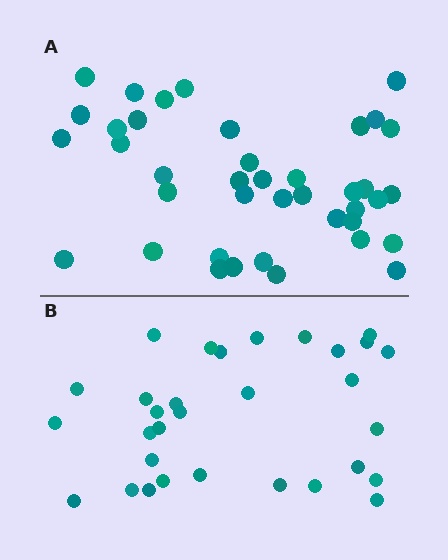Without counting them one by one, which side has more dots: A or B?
Region A (the top region) has more dots.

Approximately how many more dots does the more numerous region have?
Region A has roughly 8 or so more dots than region B.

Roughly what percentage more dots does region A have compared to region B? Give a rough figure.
About 30% more.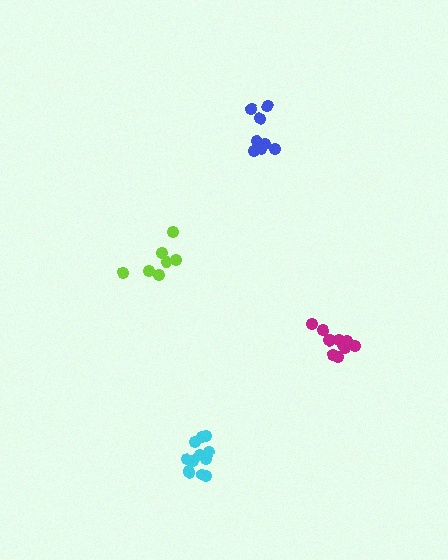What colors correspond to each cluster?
The clusters are colored: blue, cyan, lime, magenta.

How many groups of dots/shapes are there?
There are 4 groups.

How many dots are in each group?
Group 1: 8 dots, Group 2: 13 dots, Group 3: 7 dots, Group 4: 11 dots (39 total).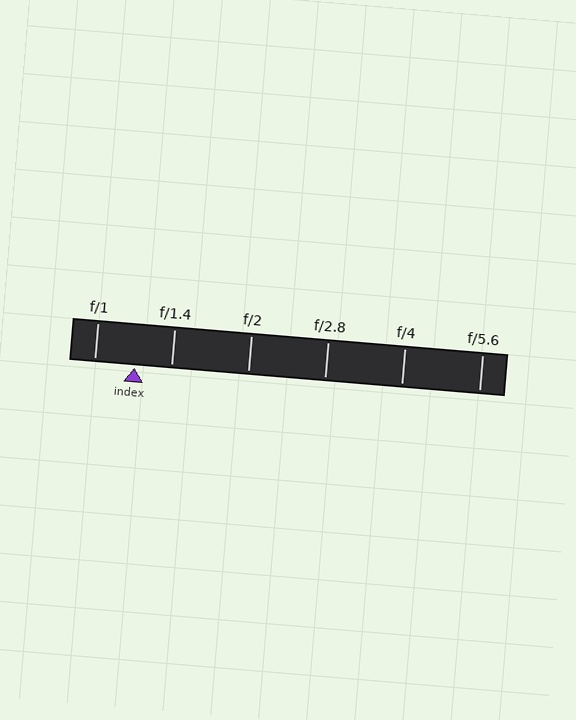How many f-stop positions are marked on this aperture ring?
There are 6 f-stop positions marked.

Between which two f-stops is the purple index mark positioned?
The index mark is between f/1 and f/1.4.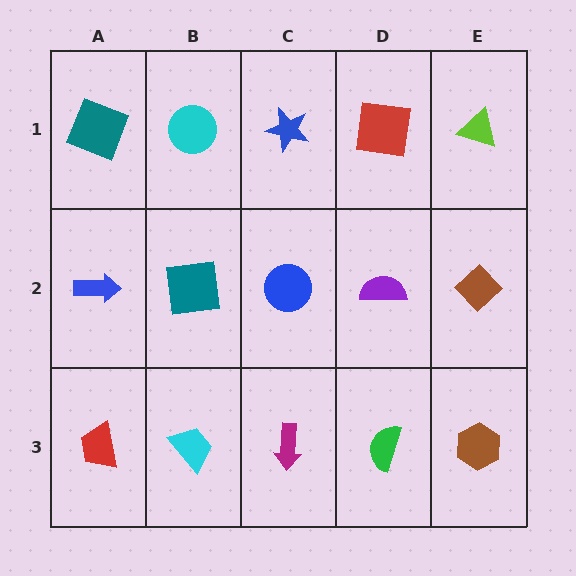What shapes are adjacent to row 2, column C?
A blue star (row 1, column C), a magenta arrow (row 3, column C), a teal square (row 2, column B), a purple semicircle (row 2, column D).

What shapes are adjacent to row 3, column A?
A blue arrow (row 2, column A), a cyan trapezoid (row 3, column B).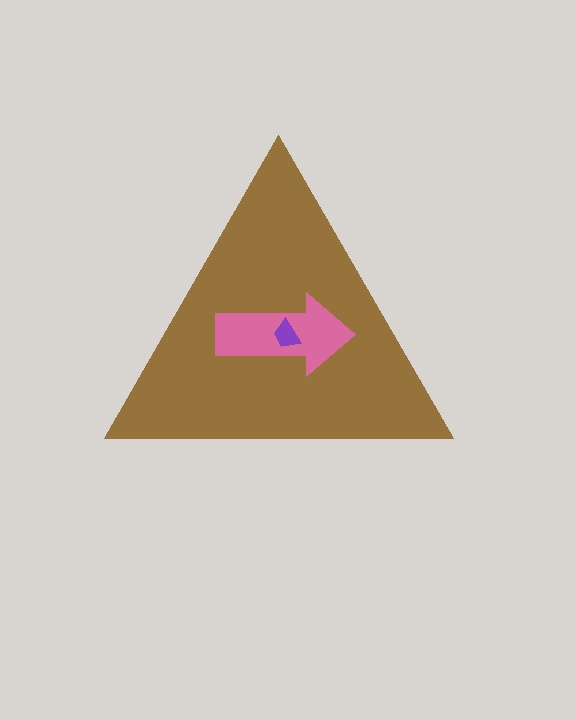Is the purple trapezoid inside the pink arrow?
Yes.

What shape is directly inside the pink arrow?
The purple trapezoid.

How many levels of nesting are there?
3.